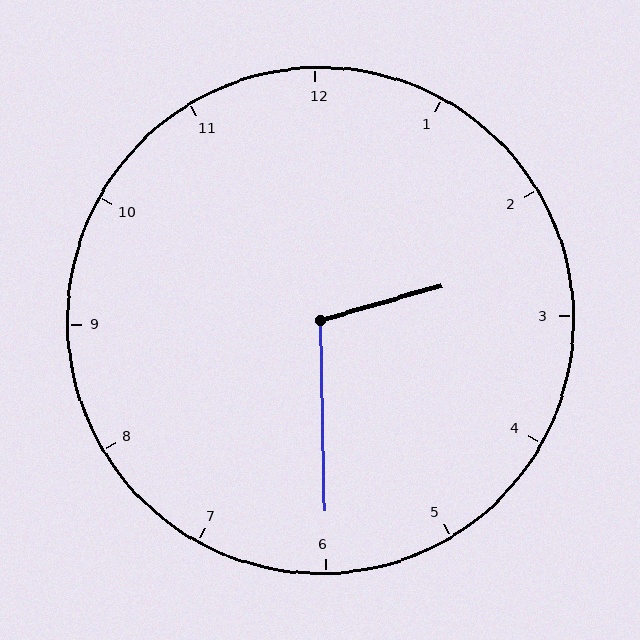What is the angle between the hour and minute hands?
Approximately 105 degrees.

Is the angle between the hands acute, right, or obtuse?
It is obtuse.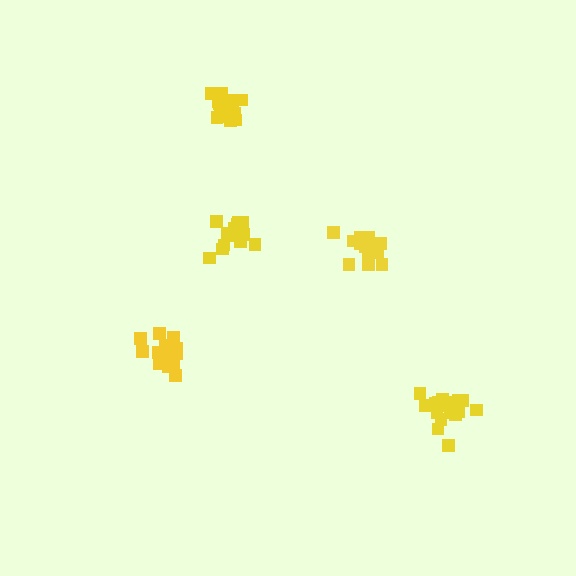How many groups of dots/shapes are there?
There are 5 groups.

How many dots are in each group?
Group 1: 17 dots, Group 2: 14 dots, Group 3: 19 dots, Group 4: 15 dots, Group 5: 15 dots (80 total).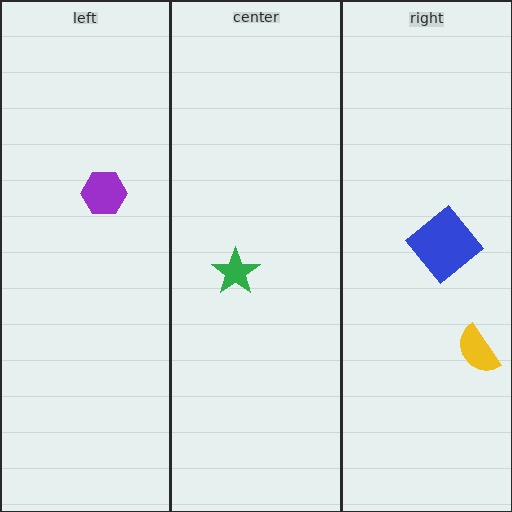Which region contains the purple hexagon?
The left region.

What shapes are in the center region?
The green star.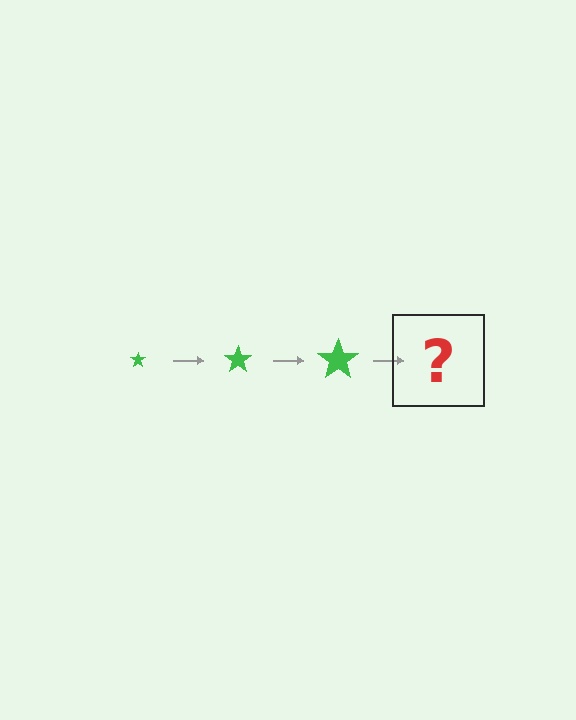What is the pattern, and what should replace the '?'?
The pattern is that the star gets progressively larger each step. The '?' should be a green star, larger than the previous one.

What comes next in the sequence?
The next element should be a green star, larger than the previous one.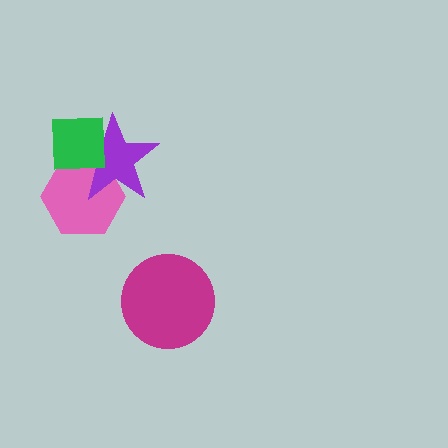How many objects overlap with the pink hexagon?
2 objects overlap with the pink hexagon.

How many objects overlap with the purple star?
2 objects overlap with the purple star.